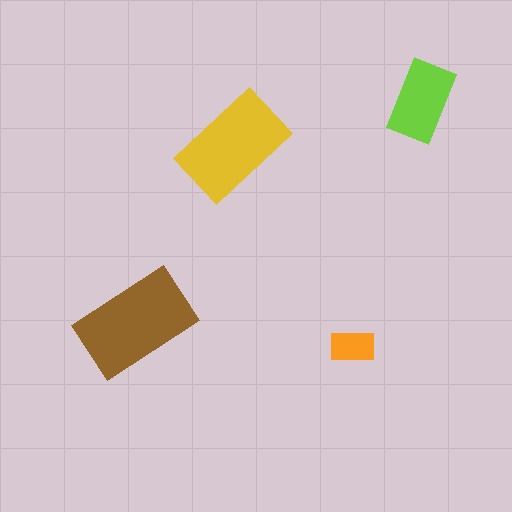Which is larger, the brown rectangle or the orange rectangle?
The brown one.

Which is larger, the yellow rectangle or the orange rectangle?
The yellow one.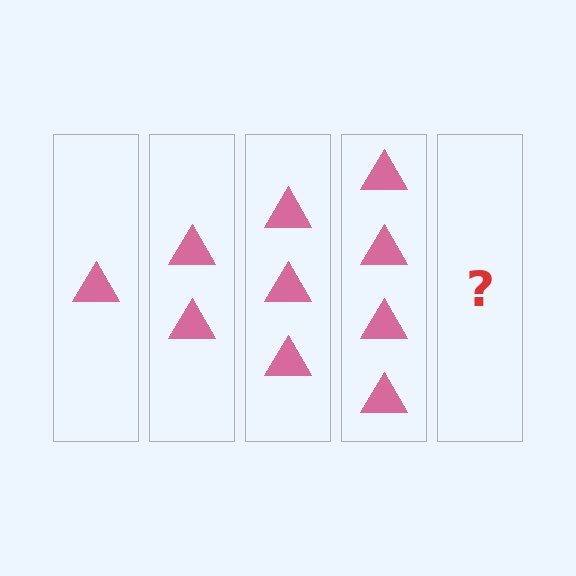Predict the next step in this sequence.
The next step is 5 triangles.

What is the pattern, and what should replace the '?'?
The pattern is that each step adds one more triangle. The '?' should be 5 triangles.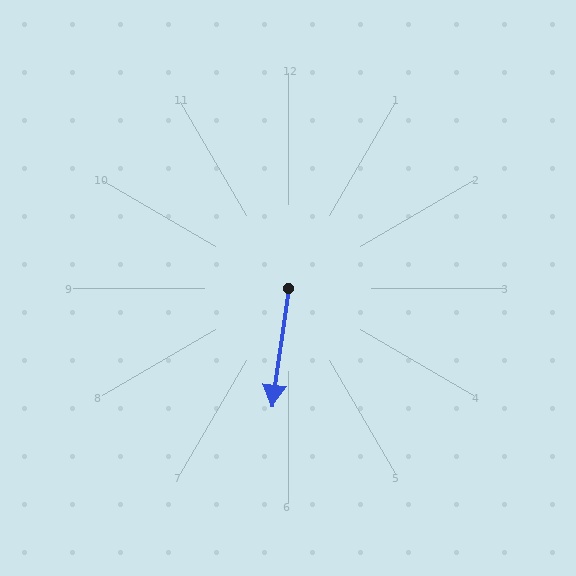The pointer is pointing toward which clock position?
Roughly 6 o'clock.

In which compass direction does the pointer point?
South.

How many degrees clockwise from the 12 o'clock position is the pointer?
Approximately 188 degrees.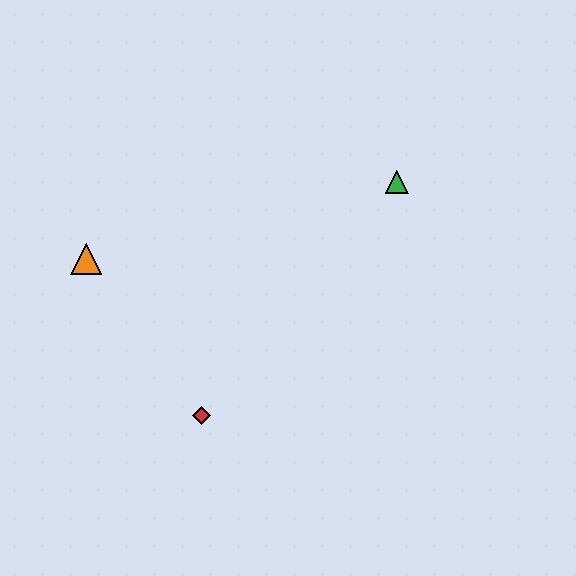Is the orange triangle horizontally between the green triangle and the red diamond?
No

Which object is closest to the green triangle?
The red diamond is closest to the green triangle.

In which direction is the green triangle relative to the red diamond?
The green triangle is above the red diamond.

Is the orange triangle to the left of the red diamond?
Yes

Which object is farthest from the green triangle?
The orange triangle is farthest from the green triangle.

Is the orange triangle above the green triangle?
No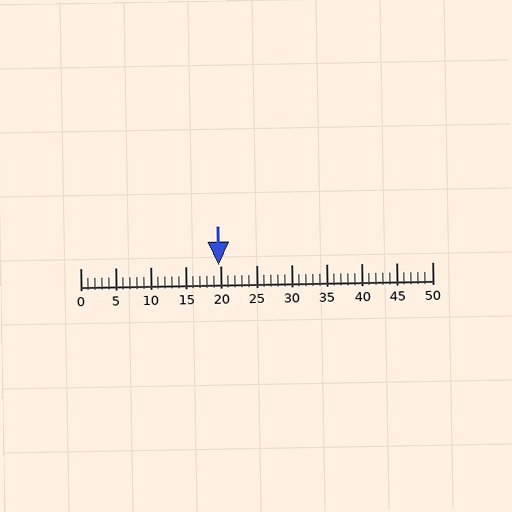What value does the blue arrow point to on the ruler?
The blue arrow points to approximately 20.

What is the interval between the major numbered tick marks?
The major tick marks are spaced 5 units apart.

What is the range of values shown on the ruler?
The ruler shows values from 0 to 50.